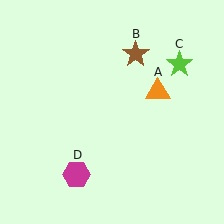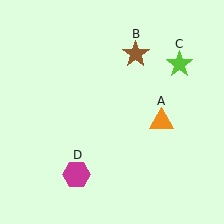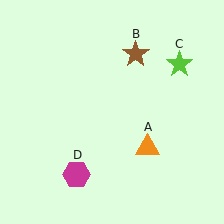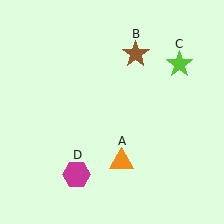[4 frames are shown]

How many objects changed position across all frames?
1 object changed position: orange triangle (object A).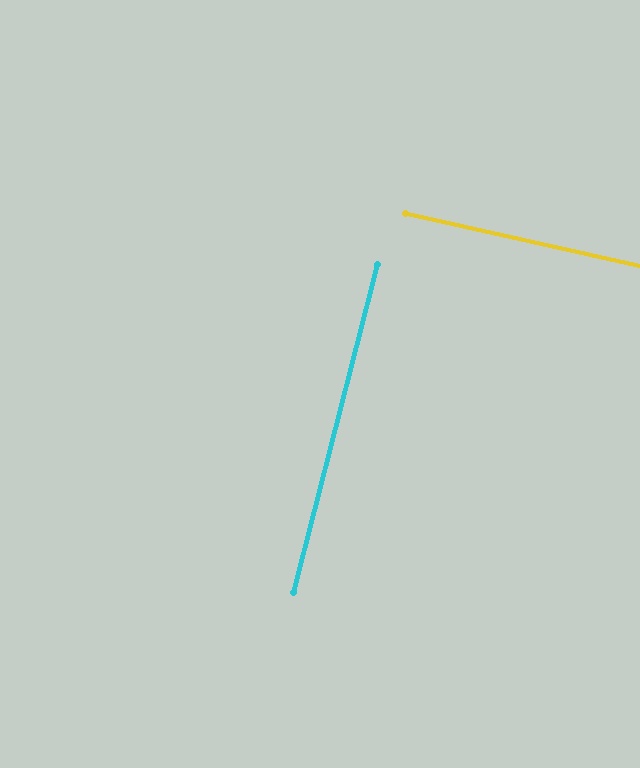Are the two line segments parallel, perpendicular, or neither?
Perpendicular — they meet at approximately 88°.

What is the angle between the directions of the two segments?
Approximately 88 degrees.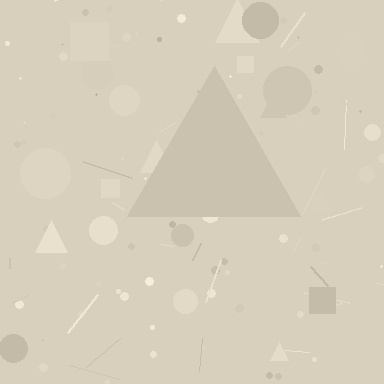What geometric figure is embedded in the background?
A triangle is embedded in the background.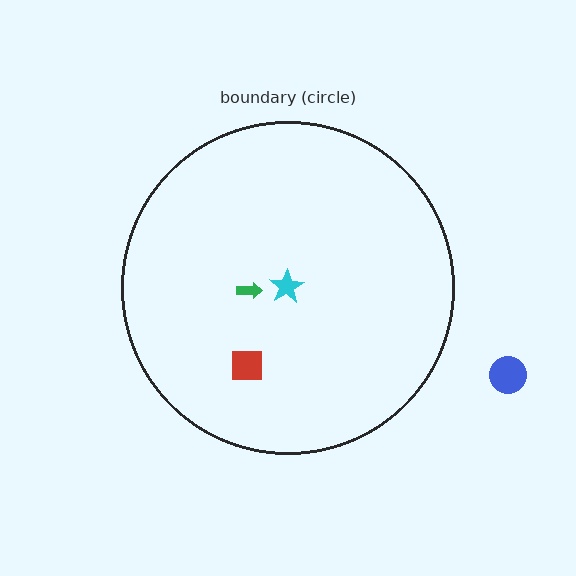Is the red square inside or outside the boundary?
Inside.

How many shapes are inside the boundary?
3 inside, 1 outside.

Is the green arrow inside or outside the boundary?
Inside.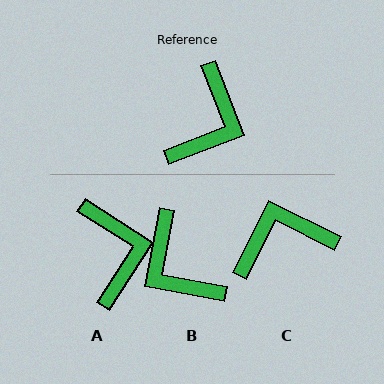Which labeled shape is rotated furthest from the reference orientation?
C, about 132 degrees away.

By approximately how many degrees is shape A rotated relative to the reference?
Approximately 36 degrees counter-clockwise.